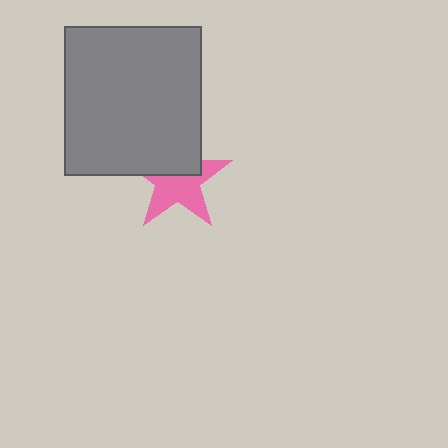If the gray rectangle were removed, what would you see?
You would see the complete pink star.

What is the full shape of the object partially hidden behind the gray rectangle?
The partially hidden object is a pink star.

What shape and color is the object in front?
The object in front is a gray rectangle.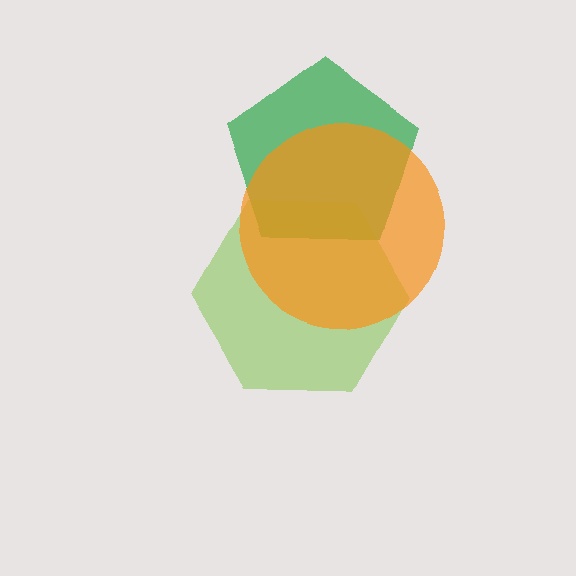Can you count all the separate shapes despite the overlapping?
Yes, there are 3 separate shapes.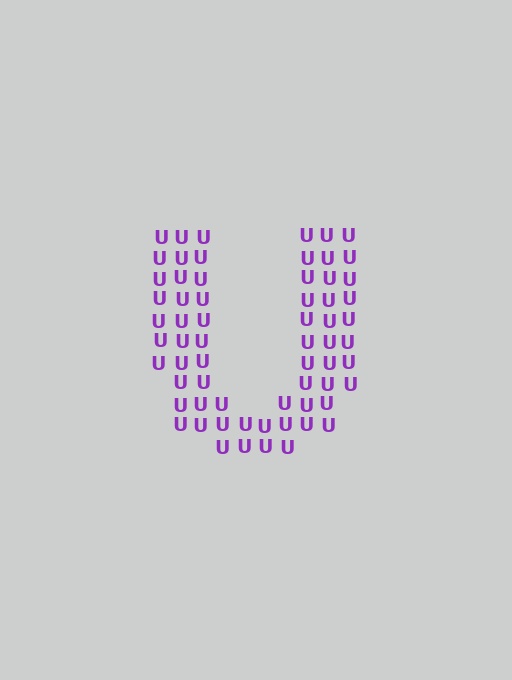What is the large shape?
The large shape is the letter U.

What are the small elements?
The small elements are letter U's.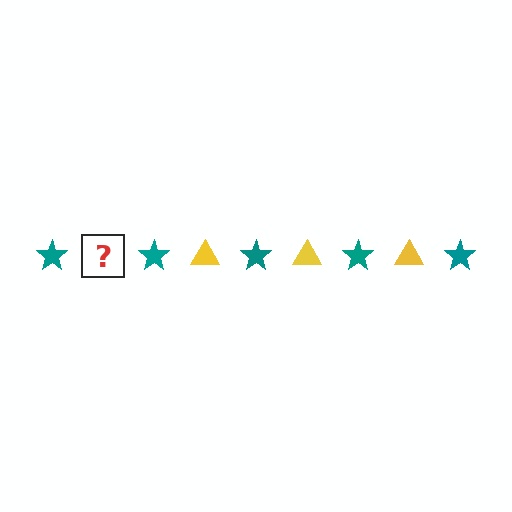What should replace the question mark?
The question mark should be replaced with a yellow triangle.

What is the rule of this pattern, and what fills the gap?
The rule is that the pattern alternates between teal star and yellow triangle. The gap should be filled with a yellow triangle.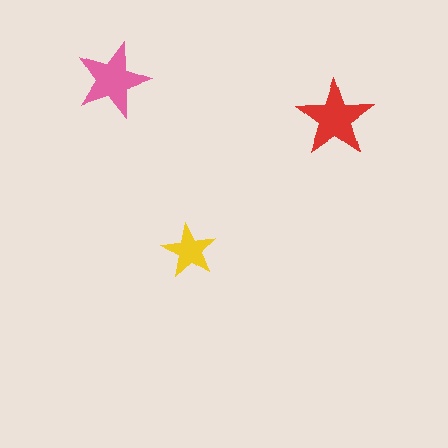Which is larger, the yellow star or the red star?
The red one.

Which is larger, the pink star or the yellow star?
The pink one.